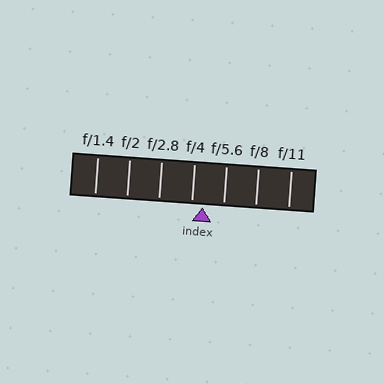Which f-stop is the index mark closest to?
The index mark is closest to f/4.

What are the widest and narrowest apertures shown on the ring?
The widest aperture shown is f/1.4 and the narrowest is f/11.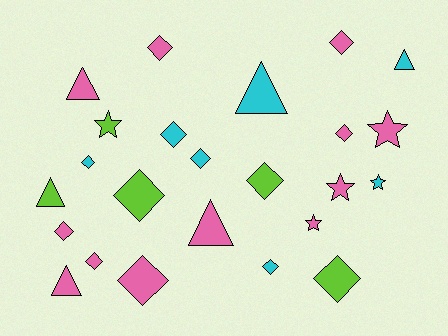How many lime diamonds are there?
There are 3 lime diamonds.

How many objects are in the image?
There are 24 objects.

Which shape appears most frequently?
Diamond, with 13 objects.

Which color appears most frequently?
Pink, with 12 objects.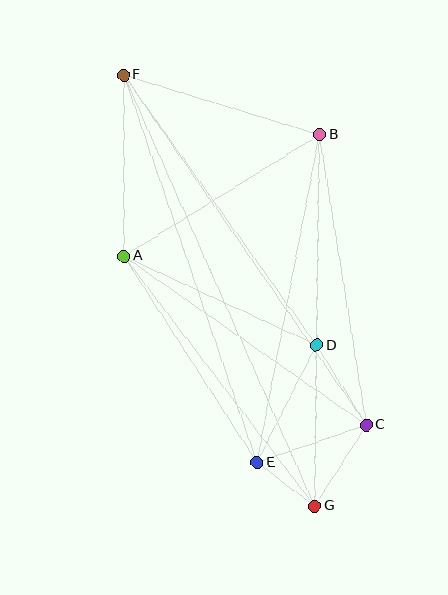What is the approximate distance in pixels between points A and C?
The distance between A and C is approximately 295 pixels.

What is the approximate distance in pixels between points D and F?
The distance between D and F is approximately 332 pixels.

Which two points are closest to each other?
Points E and G are closest to each other.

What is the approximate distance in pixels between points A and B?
The distance between A and B is approximately 230 pixels.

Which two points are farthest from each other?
Points F and G are farthest from each other.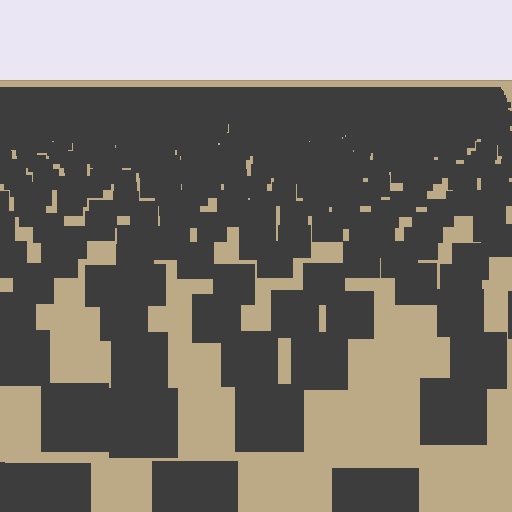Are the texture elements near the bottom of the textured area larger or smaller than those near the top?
Larger. Near the bottom, elements are closer to the viewer and appear at a bigger on-screen size.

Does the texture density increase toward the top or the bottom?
Density increases toward the top.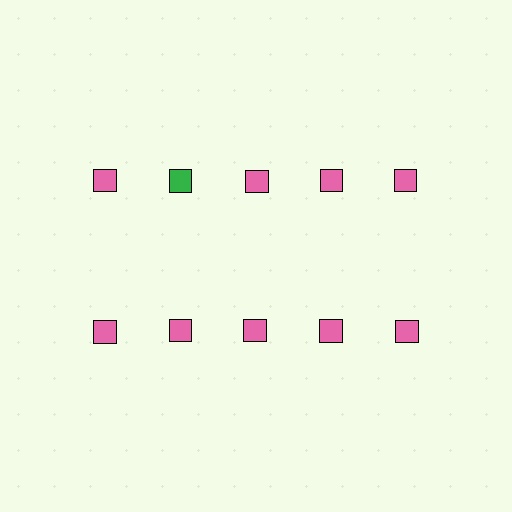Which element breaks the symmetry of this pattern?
The green square in the top row, second from left column breaks the symmetry. All other shapes are pink squares.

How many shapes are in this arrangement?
There are 10 shapes arranged in a grid pattern.